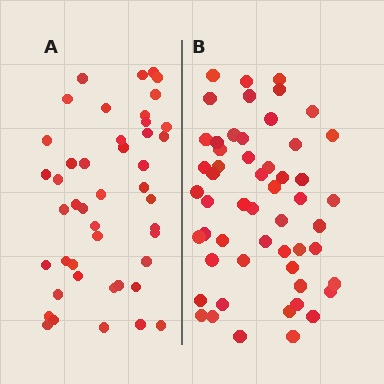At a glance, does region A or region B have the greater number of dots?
Region B (the right region) has more dots.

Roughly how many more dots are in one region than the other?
Region B has roughly 8 or so more dots than region A.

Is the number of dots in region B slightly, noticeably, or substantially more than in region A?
Region B has only slightly more — the two regions are fairly close. The ratio is roughly 1.2 to 1.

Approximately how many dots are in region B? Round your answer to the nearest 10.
About 50 dots. (The exact count is 54, which rounds to 50.)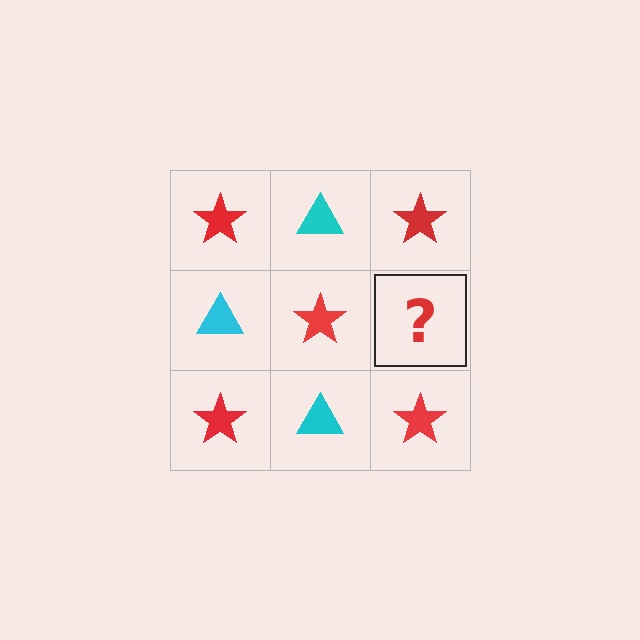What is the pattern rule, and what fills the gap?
The rule is that it alternates red star and cyan triangle in a checkerboard pattern. The gap should be filled with a cyan triangle.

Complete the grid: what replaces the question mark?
The question mark should be replaced with a cyan triangle.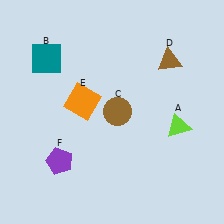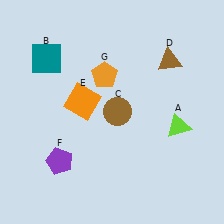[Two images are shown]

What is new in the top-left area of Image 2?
An orange pentagon (G) was added in the top-left area of Image 2.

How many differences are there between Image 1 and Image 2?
There is 1 difference between the two images.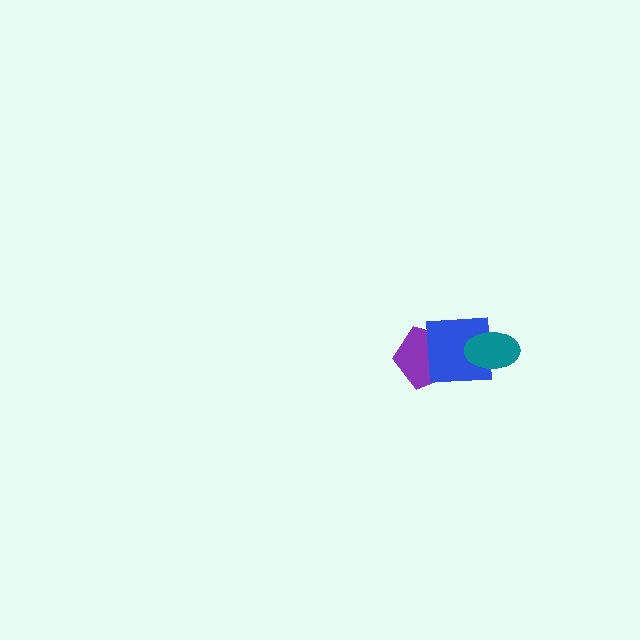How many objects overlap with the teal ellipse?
1 object overlaps with the teal ellipse.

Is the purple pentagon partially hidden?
Yes, it is partially covered by another shape.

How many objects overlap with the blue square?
2 objects overlap with the blue square.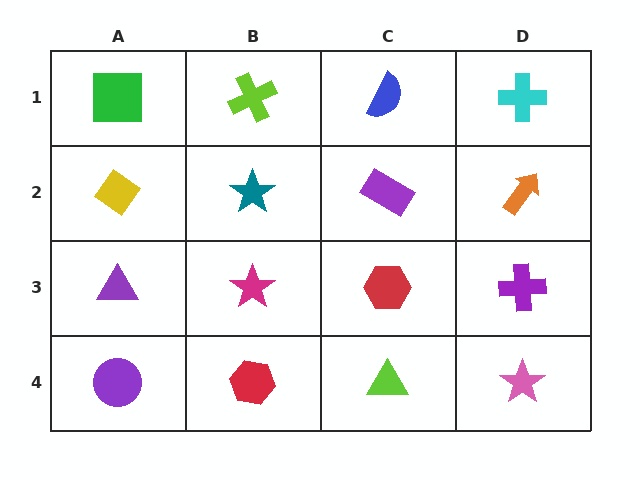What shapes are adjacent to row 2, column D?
A cyan cross (row 1, column D), a purple cross (row 3, column D), a purple rectangle (row 2, column C).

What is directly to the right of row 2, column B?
A purple rectangle.